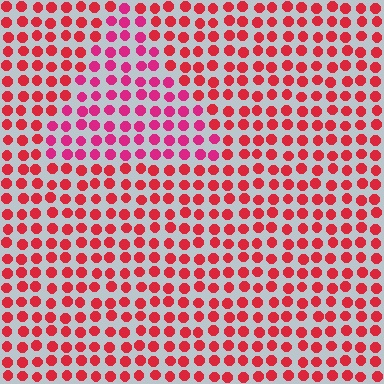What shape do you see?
I see a triangle.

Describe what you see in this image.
The image is filled with small red elements in a uniform arrangement. A triangle-shaped region is visible where the elements are tinted to a slightly different hue, forming a subtle color boundary.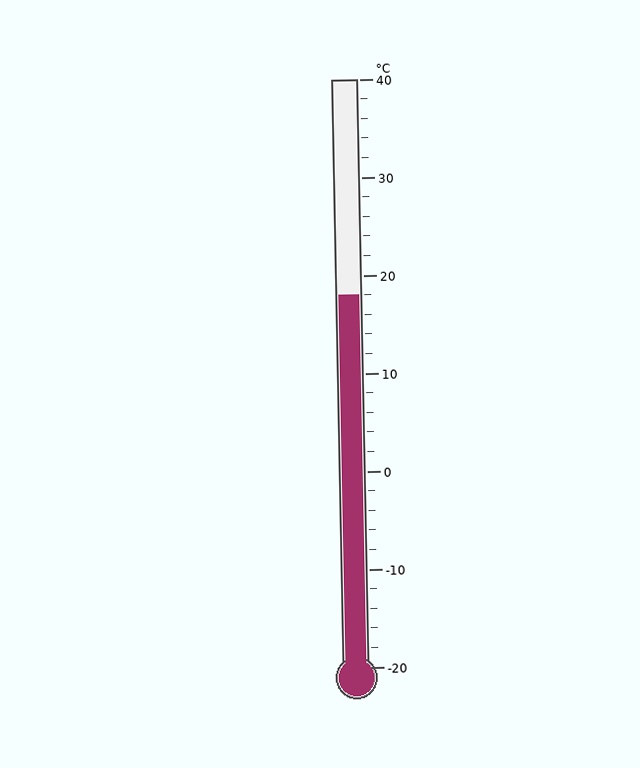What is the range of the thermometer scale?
The thermometer scale ranges from -20°C to 40°C.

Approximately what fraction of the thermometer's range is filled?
The thermometer is filled to approximately 65% of its range.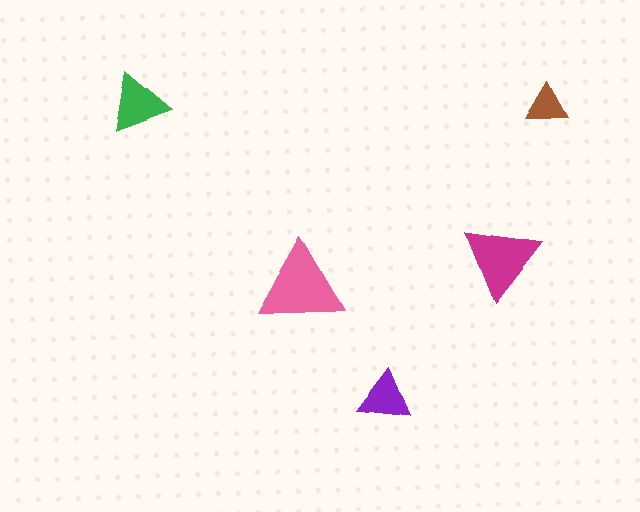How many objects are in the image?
There are 5 objects in the image.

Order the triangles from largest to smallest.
the pink one, the magenta one, the green one, the purple one, the brown one.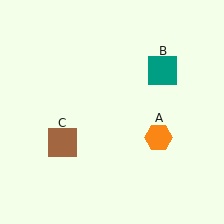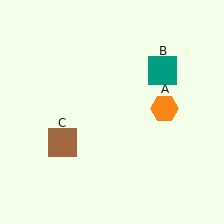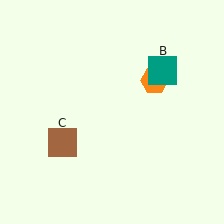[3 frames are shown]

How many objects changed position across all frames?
1 object changed position: orange hexagon (object A).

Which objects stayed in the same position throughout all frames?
Teal square (object B) and brown square (object C) remained stationary.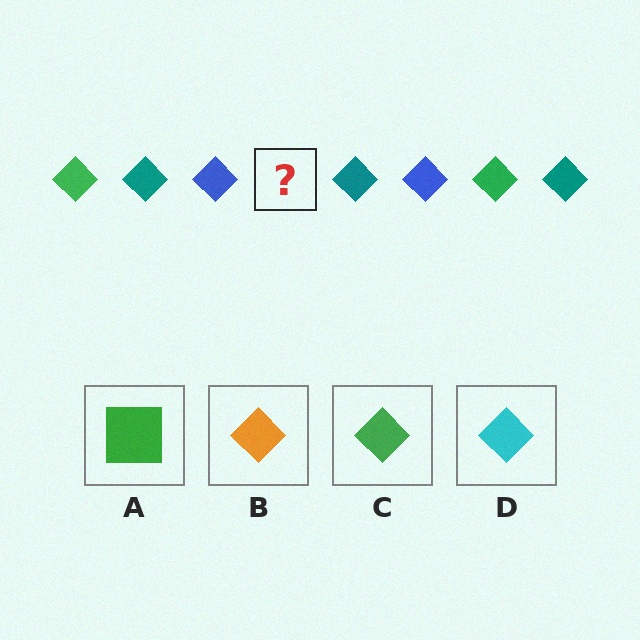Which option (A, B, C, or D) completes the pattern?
C.